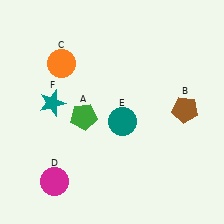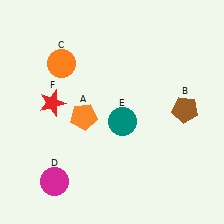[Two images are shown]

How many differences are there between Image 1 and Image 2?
There are 2 differences between the two images.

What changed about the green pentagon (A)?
In Image 1, A is green. In Image 2, it changed to orange.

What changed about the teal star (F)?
In Image 1, F is teal. In Image 2, it changed to red.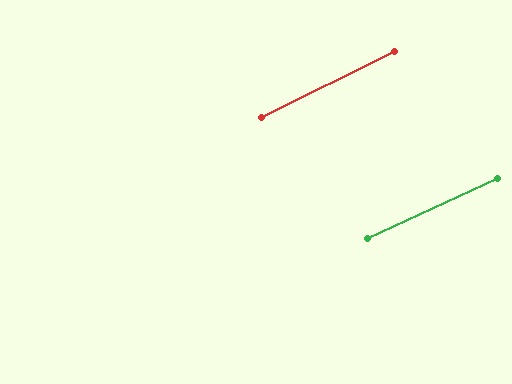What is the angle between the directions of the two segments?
Approximately 2 degrees.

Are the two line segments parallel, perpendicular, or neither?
Parallel — their directions differ by only 1.5°.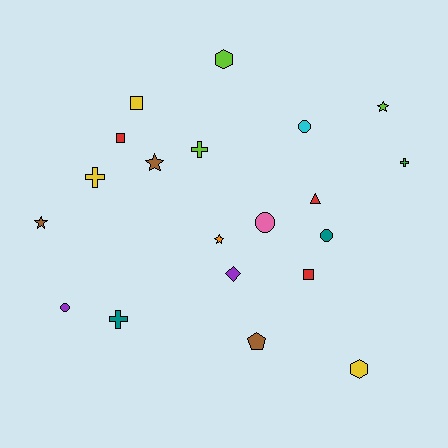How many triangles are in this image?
There is 1 triangle.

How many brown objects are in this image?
There are 3 brown objects.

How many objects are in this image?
There are 20 objects.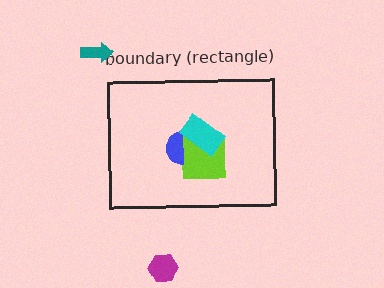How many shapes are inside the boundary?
3 inside, 2 outside.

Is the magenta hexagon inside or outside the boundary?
Outside.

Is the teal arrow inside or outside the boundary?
Outside.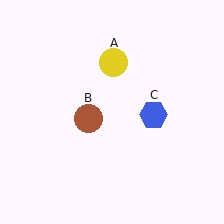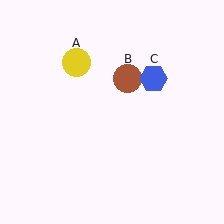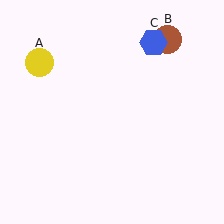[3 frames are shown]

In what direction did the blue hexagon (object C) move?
The blue hexagon (object C) moved up.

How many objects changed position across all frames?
3 objects changed position: yellow circle (object A), brown circle (object B), blue hexagon (object C).